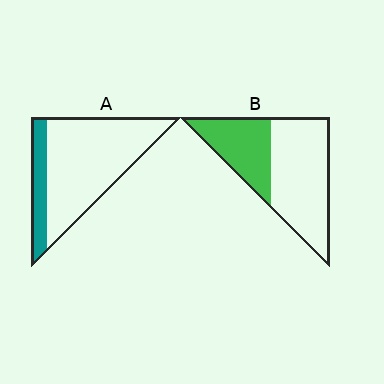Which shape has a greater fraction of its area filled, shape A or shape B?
Shape B.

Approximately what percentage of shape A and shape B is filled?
A is approximately 20% and B is approximately 35%.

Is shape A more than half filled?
No.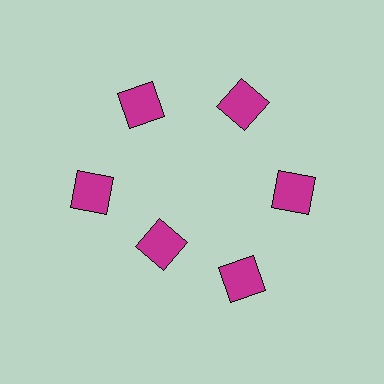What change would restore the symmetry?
The symmetry would be restored by moving it outward, back onto the ring so that all 6 squares sit at equal angles and equal distance from the center.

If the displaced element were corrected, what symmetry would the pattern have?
It would have 6-fold rotational symmetry — the pattern would map onto itself every 60 degrees.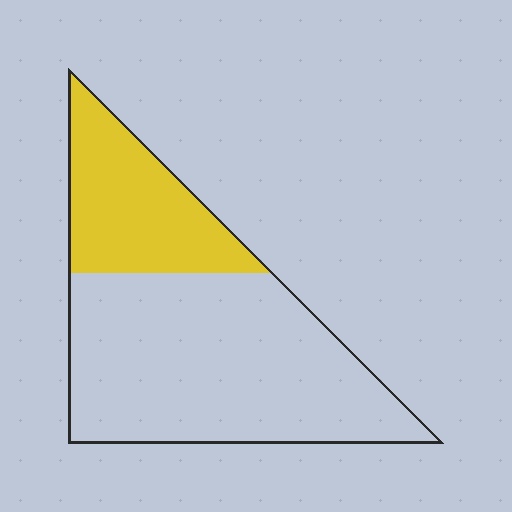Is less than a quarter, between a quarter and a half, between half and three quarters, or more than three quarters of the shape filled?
Between a quarter and a half.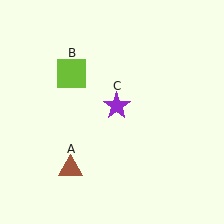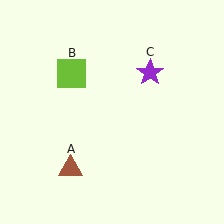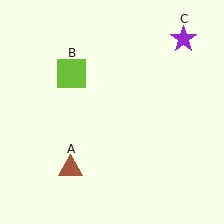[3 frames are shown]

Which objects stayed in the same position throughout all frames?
Brown triangle (object A) and lime square (object B) remained stationary.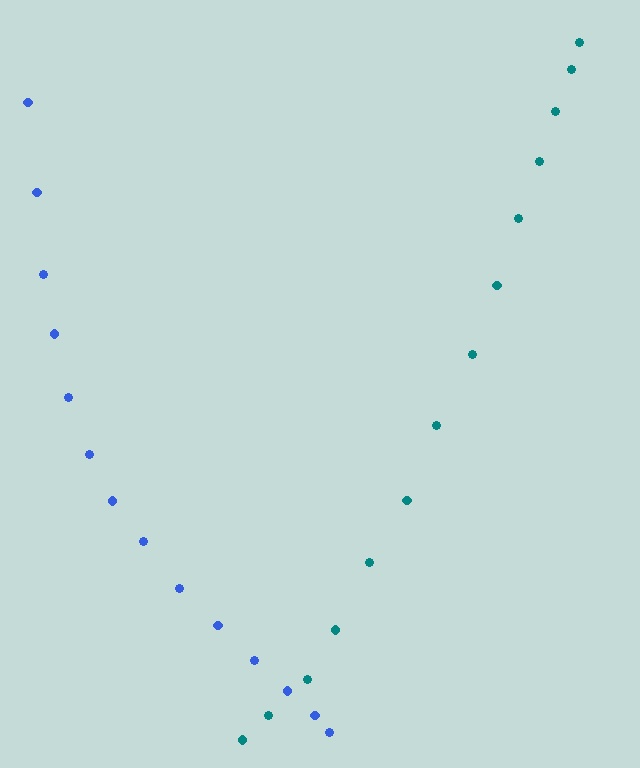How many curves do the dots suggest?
There are 2 distinct paths.